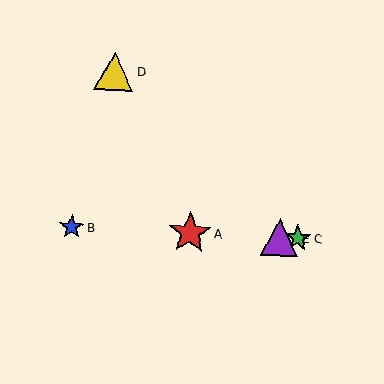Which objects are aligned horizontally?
Objects A, B, C, E are aligned horizontally.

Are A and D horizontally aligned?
No, A is at y≈233 and D is at y≈71.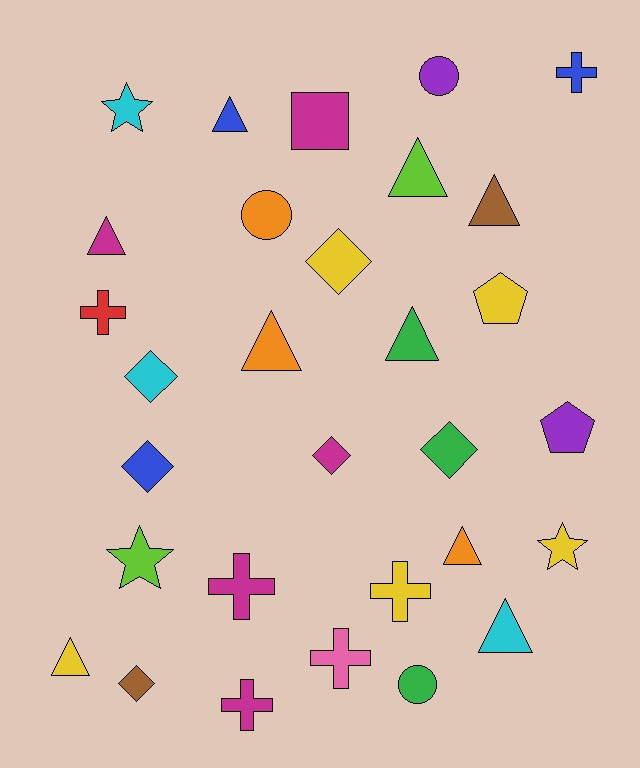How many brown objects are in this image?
There are 2 brown objects.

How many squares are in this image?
There is 1 square.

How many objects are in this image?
There are 30 objects.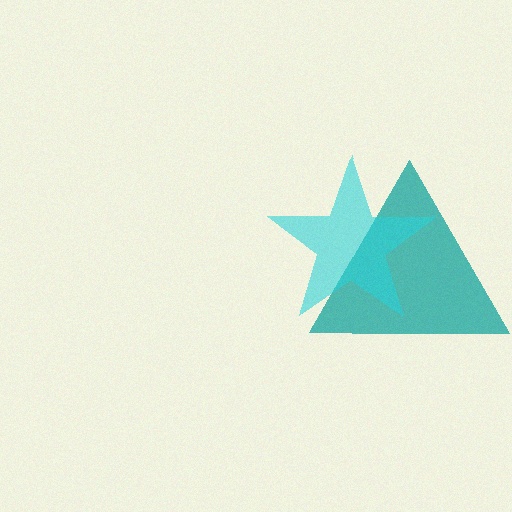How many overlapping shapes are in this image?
There are 2 overlapping shapes in the image.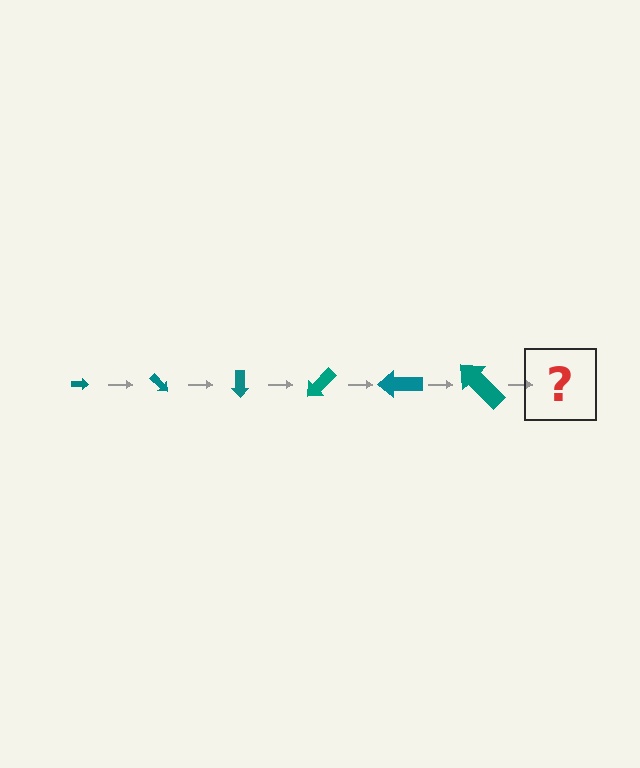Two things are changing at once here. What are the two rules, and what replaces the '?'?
The two rules are that the arrow grows larger each step and it rotates 45 degrees each step. The '?' should be an arrow, larger than the previous one and rotated 270 degrees from the start.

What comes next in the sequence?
The next element should be an arrow, larger than the previous one and rotated 270 degrees from the start.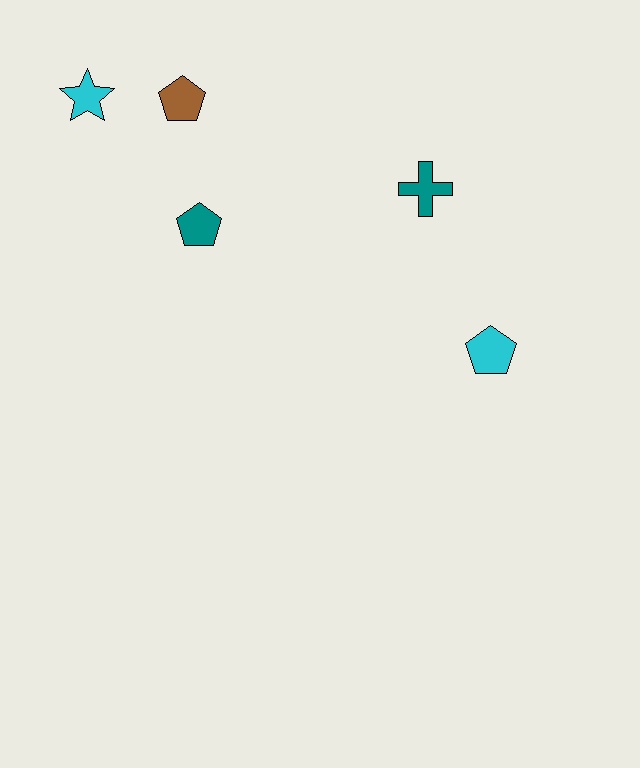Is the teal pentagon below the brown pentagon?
Yes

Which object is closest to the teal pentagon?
The brown pentagon is closest to the teal pentagon.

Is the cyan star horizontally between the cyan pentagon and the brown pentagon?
No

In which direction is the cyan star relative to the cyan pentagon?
The cyan star is to the left of the cyan pentagon.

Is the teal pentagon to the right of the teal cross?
No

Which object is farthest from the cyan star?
The cyan pentagon is farthest from the cyan star.